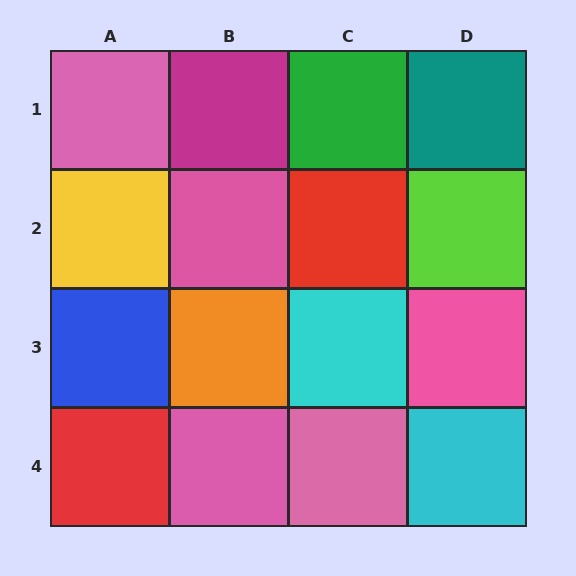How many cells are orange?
1 cell is orange.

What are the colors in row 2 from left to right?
Yellow, pink, red, lime.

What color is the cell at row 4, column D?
Cyan.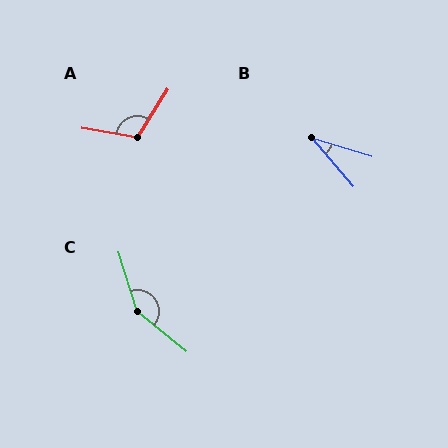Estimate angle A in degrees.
Approximately 112 degrees.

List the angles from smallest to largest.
B (32°), A (112°), C (147°).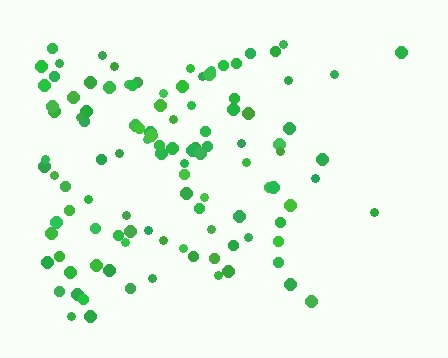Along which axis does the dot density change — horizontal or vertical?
Horizontal.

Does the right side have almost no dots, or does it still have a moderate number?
Still a moderate number, just noticeably fewer than the left.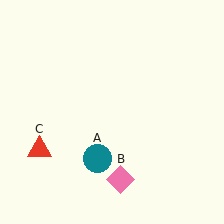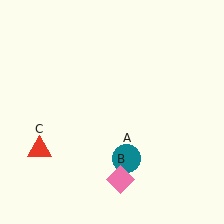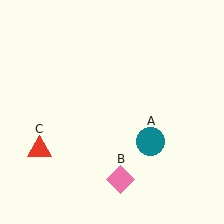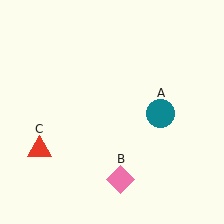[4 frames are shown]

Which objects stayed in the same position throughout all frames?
Pink diamond (object B) and red triangle (object C) remained stationary.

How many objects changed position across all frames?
1 object changed position: teal circle (object A).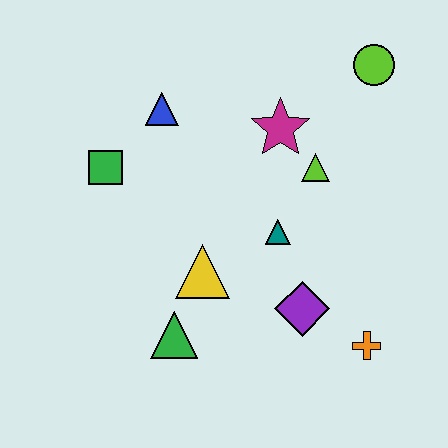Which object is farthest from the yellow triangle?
The lime circle is farthest from the yellow triangle.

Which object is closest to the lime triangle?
The magenta star is closest to the lime triangle.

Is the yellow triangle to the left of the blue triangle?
No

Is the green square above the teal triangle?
Yes